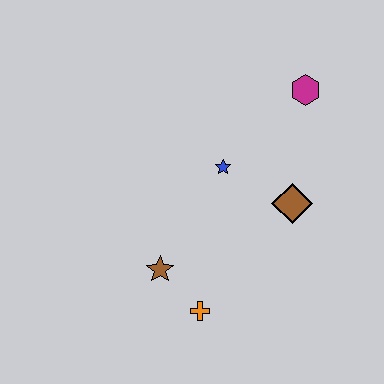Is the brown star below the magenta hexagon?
Yes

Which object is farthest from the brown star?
The magenta hexagon is farthest from the brown star.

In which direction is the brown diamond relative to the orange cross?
The brown diamond is above the orange cross.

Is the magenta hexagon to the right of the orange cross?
Yes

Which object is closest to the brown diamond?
The blue star is closest to the brown diamond.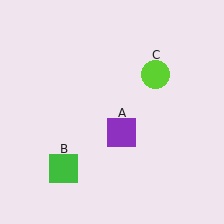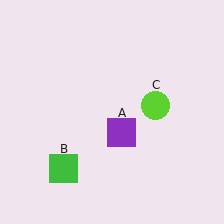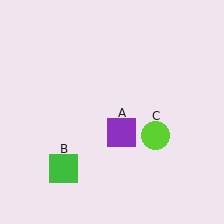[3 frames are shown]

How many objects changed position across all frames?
1 object changed position: lime circle (object C).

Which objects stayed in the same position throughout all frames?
Purple square (object A) and green square (object B) remained stationary.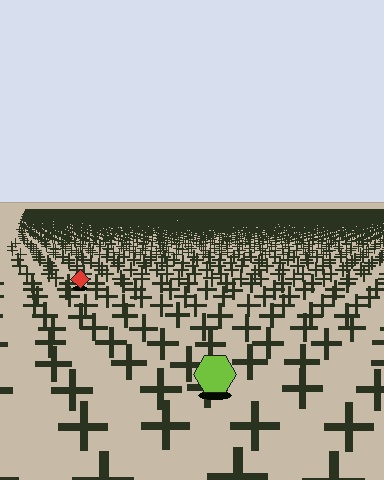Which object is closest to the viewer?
The lime hexagon is closest. The texture marks near it are larger and more spread out.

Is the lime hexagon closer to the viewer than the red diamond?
Yes. The lime hexagon is closer — you can tell from the texture gradient: the ground texture is coarser near it.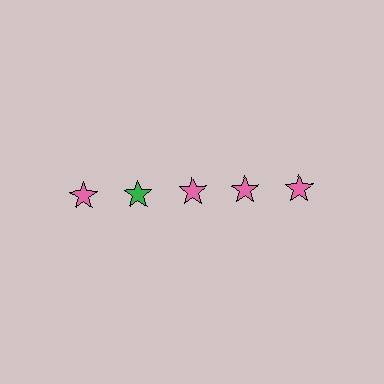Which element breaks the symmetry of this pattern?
The green star in the top row, second from left column breaks the symmetry. All other shapes are pink stars.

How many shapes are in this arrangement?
There are 5 shapes arranged in a grid pattern.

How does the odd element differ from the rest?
It has a different color: green instead of pink.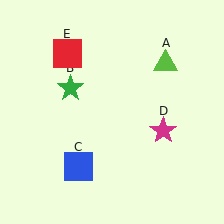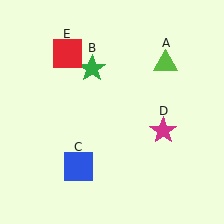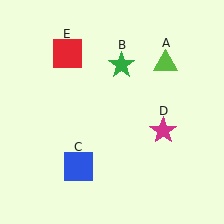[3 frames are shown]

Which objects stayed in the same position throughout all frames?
Lime triangle (object A) and blue square (object C) and magenta star (object D) and red square (object E) remained stationary.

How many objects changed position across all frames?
1 object changed position: green star (object B).